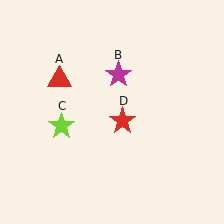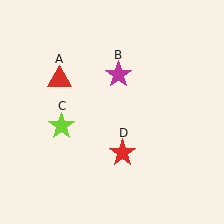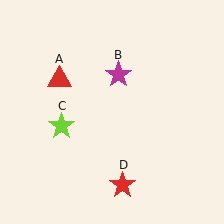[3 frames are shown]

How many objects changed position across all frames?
1 object changed position: red star (object D).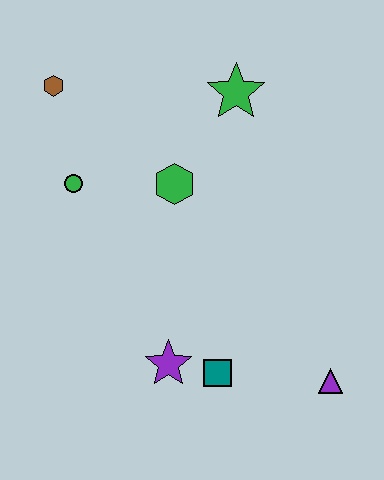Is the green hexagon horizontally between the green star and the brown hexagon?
Yes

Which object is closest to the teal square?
The purple star is closest to the teal square.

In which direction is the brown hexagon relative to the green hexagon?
The brown hexagon is to the left of the green hexagon.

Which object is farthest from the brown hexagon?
The purple triangle is farthest from the brown hexagon.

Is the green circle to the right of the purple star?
No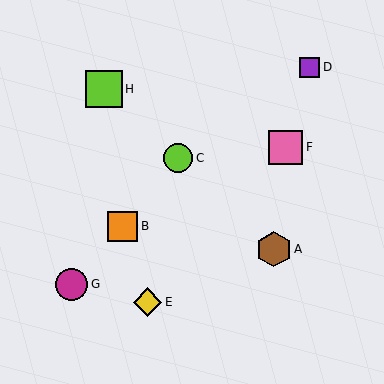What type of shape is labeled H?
Shape H is a lime square.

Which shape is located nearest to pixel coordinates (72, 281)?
The magenta circle (labeled G) at (72, 285) is nearest to that location.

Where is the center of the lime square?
The center of the lime square is at (104, 89).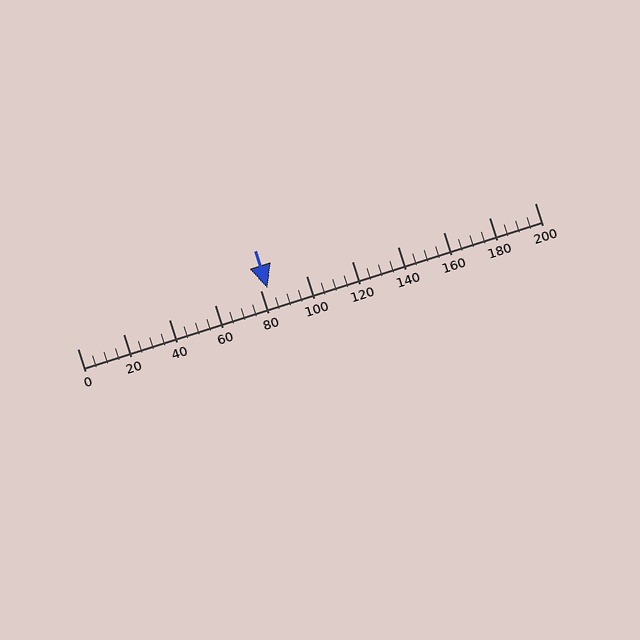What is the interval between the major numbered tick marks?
The major tick marks are spaced 20 units apart.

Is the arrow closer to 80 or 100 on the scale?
The arrow is closer to 80.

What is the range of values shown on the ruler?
The ruler shows values from 0 to 200.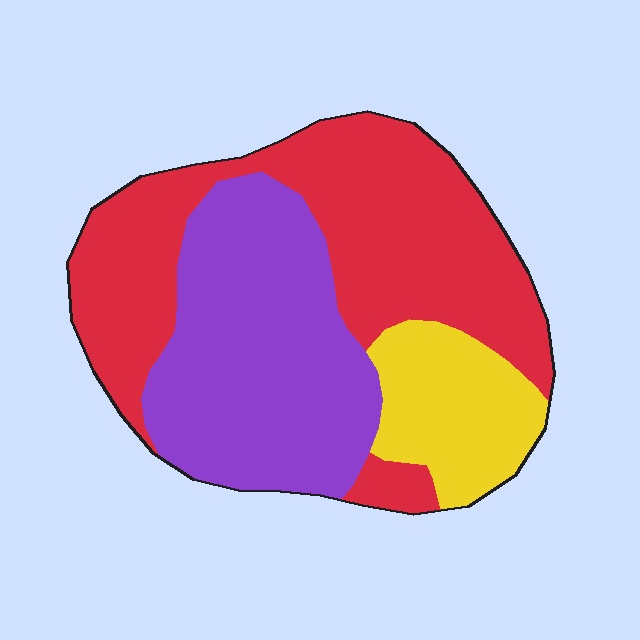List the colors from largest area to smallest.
From largest to smallest: red, purple, yellow.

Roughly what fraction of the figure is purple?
Purple takes up about three eighths (3/8) of the figure.